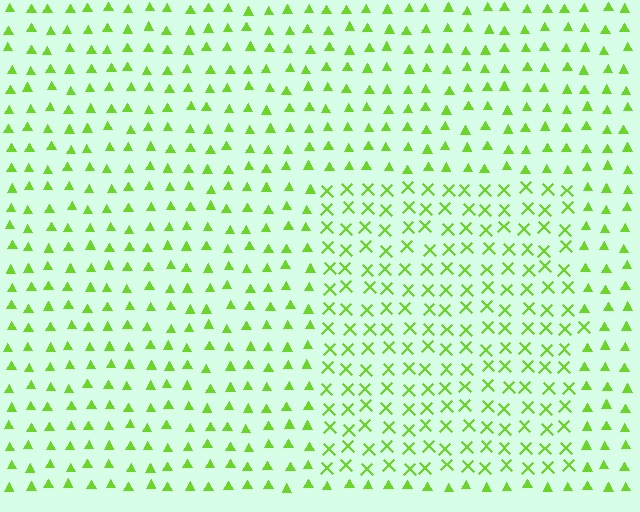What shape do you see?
I see a rectangle.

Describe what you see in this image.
The image is filled with small lime elements arranged in a uniform grid. A rectangle-shaped region contains X marks, while the surrounding area contains triangles. The boundary is defined purely by the change in element shape.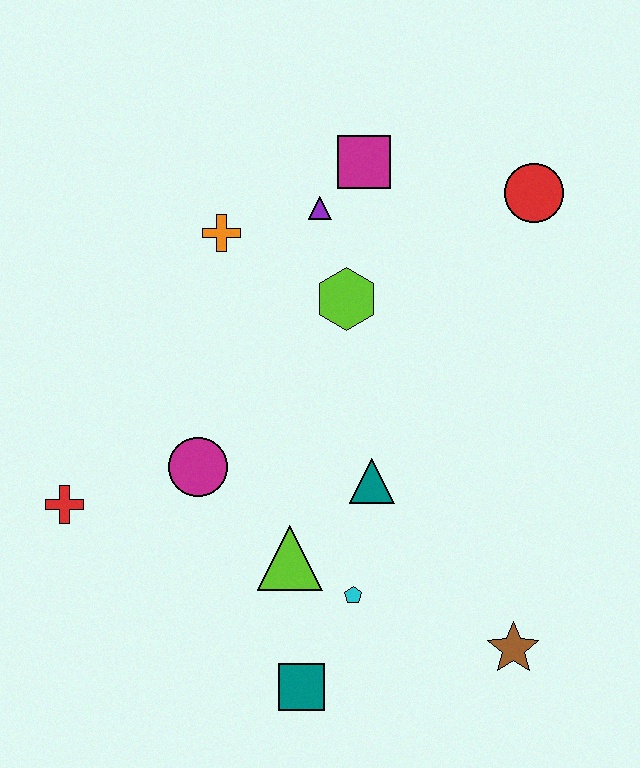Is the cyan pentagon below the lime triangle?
Yes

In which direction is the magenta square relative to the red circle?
The magenta square is to the left of the red circle.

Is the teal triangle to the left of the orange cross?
No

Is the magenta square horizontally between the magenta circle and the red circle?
Yes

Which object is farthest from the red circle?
The red cross is farthest from the red circle.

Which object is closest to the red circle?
The magenta square is closest to the red circle.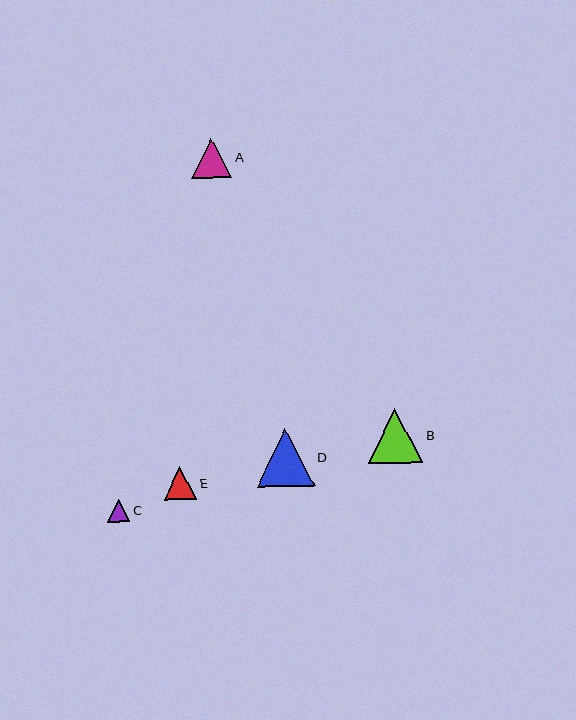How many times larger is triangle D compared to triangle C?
Triangle D is approximately 2.5 times the size of triangle C.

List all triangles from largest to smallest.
From largest to smallest: D, B, A, E, C.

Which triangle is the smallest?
Triangle C is the smallest with a size of approximately 23 pixels.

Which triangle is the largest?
Triangle D is the largest with a size of approximately 58 pixels.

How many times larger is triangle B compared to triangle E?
Triangle B is approximately 1.7 times the size of triangle E.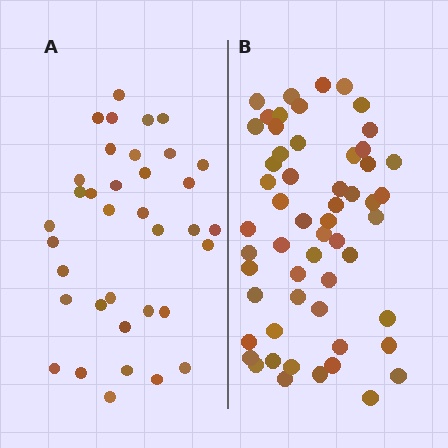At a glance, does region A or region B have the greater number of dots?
Region B (the right region) has more dots.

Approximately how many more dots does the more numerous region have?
Region B has approximately 20 more dots than region A.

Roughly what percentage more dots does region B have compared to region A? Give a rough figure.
About 55% more.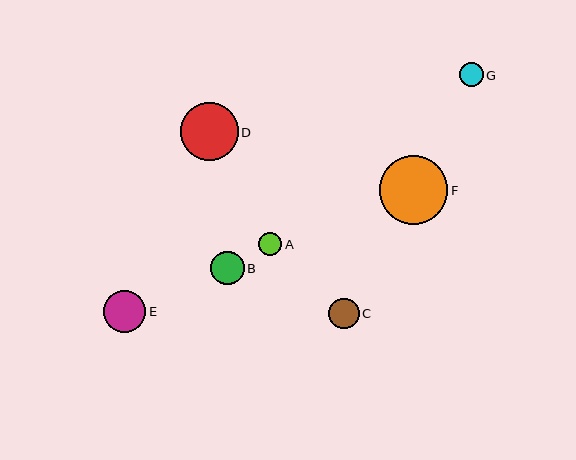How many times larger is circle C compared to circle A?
Circle C is approximately 1.3 times the size of circle A.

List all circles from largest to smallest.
From largest to smallest: F, D, E, B, C, G, A.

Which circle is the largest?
Circle F is the largest with a size of approximately 69 pixels.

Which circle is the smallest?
Circle A is the smallest with a size of approximately 23 pixels.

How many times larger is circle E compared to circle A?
Circle E is approximately 1.9 times the size of circle A.